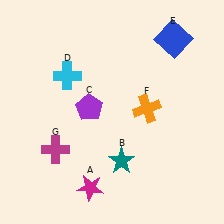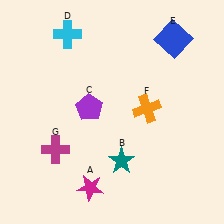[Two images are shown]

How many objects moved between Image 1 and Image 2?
1 object moved between the two images.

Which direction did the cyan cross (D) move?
The cyan cross (D) moved up.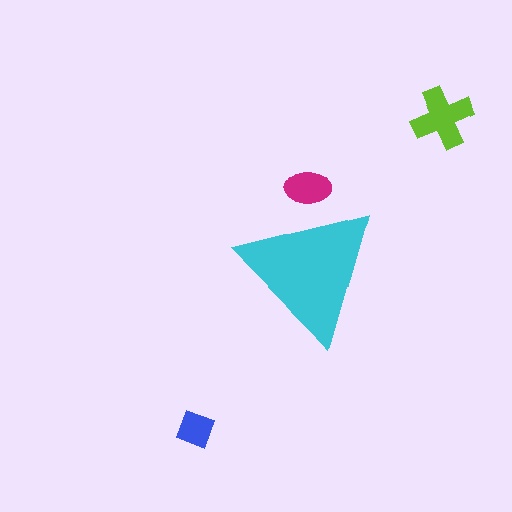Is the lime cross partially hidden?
No, the lime cross is fully visible.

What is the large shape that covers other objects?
A cyan triangle.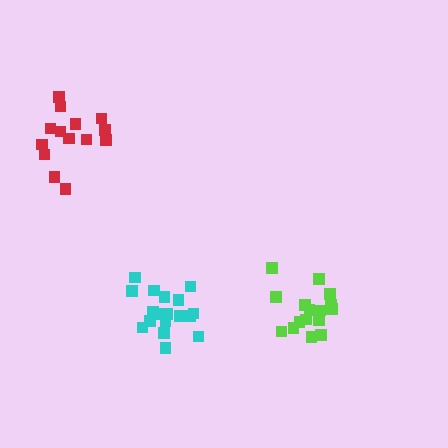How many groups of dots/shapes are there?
There are 3 groups.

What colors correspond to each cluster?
The clusters are colored: cyan, red, lime.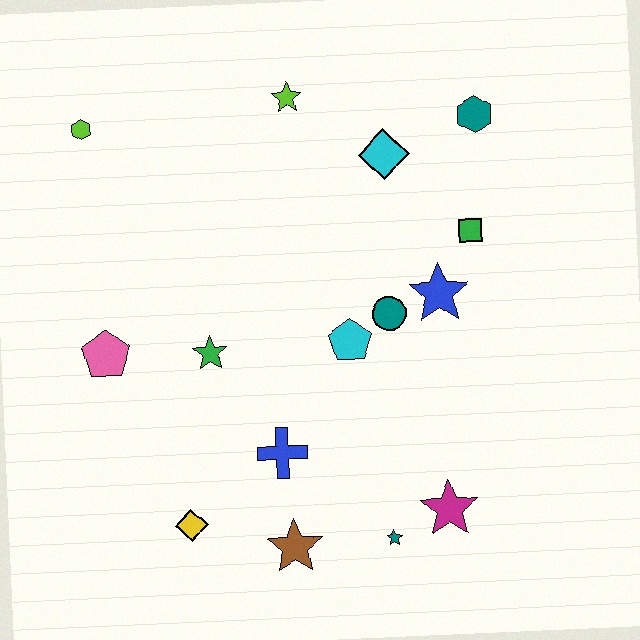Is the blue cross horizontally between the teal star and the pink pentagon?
Yes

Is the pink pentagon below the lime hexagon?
Yes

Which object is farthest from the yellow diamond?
The teal hexagon is farthest from the yellow diamond.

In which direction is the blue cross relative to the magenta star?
The blue cross is to the left of the magenta star.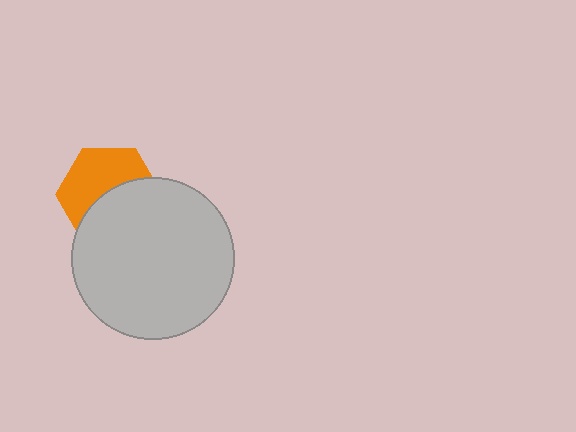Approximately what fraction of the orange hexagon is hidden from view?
Roughly 49% of the orange hexagon is hidden behind the light gray circle.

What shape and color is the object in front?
The object in front is a light gray circle.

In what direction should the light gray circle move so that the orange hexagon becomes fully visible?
The light gray circle should move down. That is the shortest direction to clear the overlap and leave the orange hexagon fully visible.